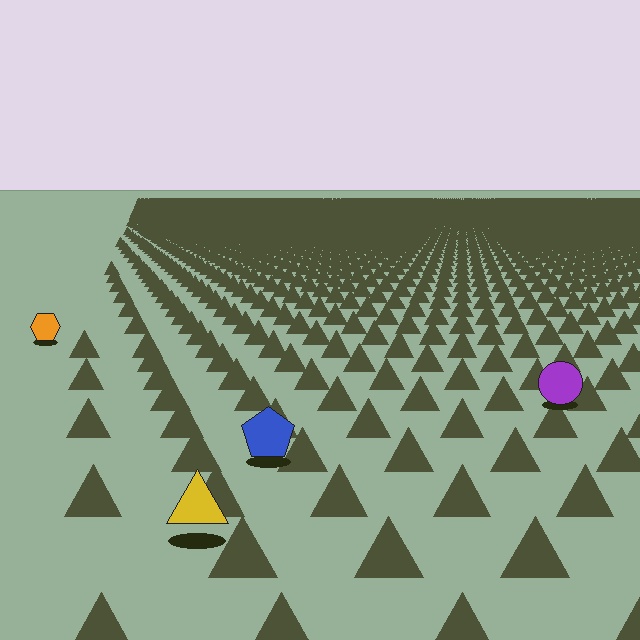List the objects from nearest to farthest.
From nearest to farthest: the yellow triangle, the blue pentagon, the purple circle, the orange hexagon.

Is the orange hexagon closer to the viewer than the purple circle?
No. The purple circle is closer — you can tell from the texture gradient: the ground texture is coarser near it.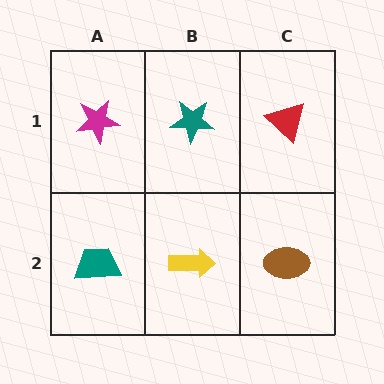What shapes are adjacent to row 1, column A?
A teal trapezoid (row 2, column A), a teal star (row 1, column B).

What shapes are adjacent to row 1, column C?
A brown ellipse (row 2, column C), a teal star (row 1, column B).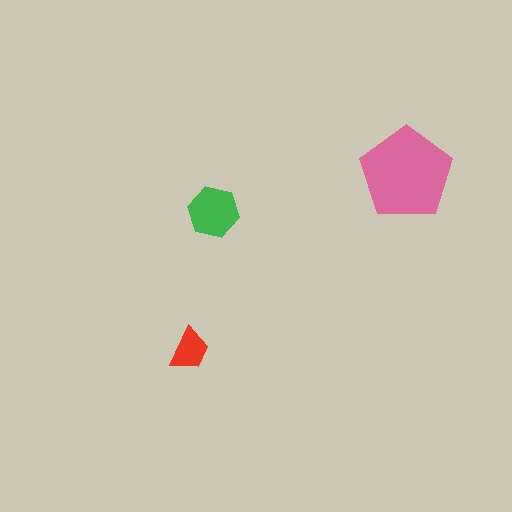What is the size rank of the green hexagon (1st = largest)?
2nd.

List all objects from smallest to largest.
The red trapezoid, the green hexagon, the pink pentagon.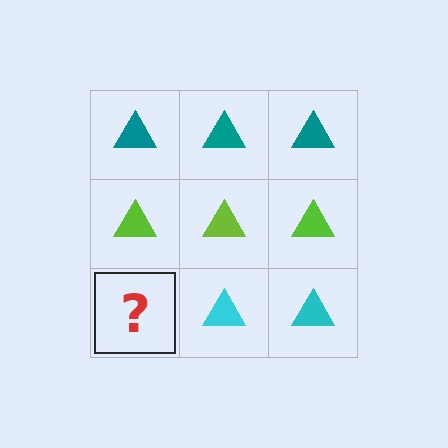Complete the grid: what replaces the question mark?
The question mark should be replaced with a cyan triangle.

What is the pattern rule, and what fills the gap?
The rule is that each row has a consistent color. The gap should be filled with a cyan triangle.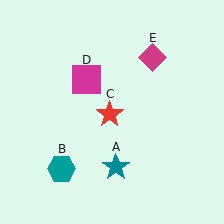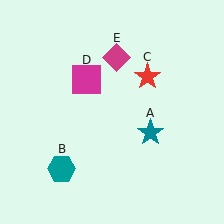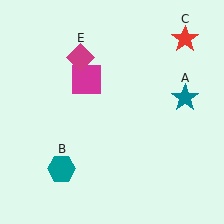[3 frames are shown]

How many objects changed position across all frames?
3 objects changed position: teal star (object A), red star (object C), magenta diamond (object E).